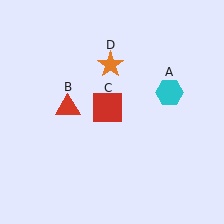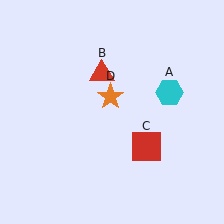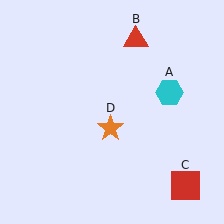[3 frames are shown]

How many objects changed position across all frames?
3 objects changed position: red triangle (object B), red square (object C), orange star (object D).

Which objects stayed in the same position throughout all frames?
Cyan hexagon (object A) remained stationary.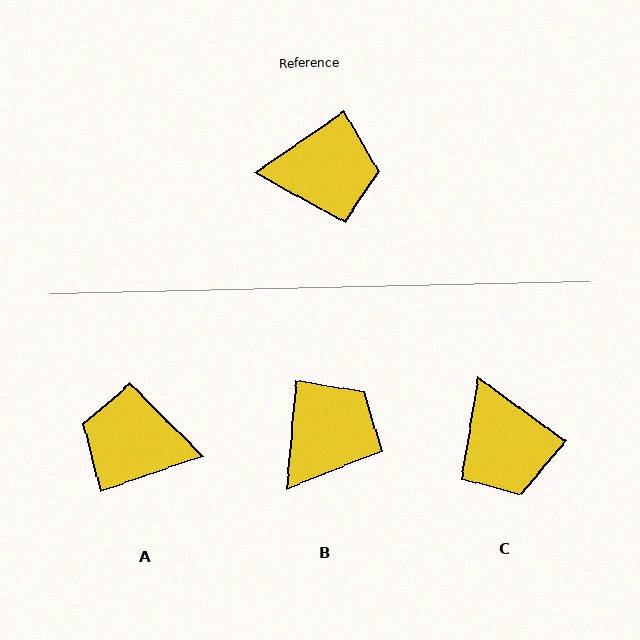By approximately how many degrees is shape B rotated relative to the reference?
Approximately 50 degrees counter-clockwise.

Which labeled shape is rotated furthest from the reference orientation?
A, about 164 degrees away.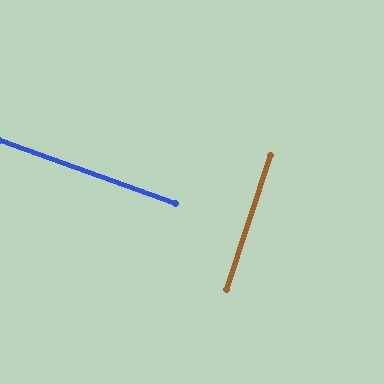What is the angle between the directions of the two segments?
Approximately 89 degrees.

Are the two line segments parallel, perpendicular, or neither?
Perpendicular — they meet at approximately 89°.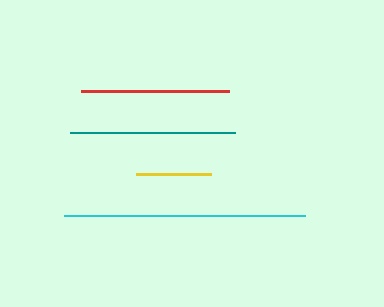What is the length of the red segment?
The red segment is approximately 148 pixels long.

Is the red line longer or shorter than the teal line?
The teal line is longer than the red line.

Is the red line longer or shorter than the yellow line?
The red line is longer than the yellow line.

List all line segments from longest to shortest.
From longest to shortest: cyan, teal, red, yellow.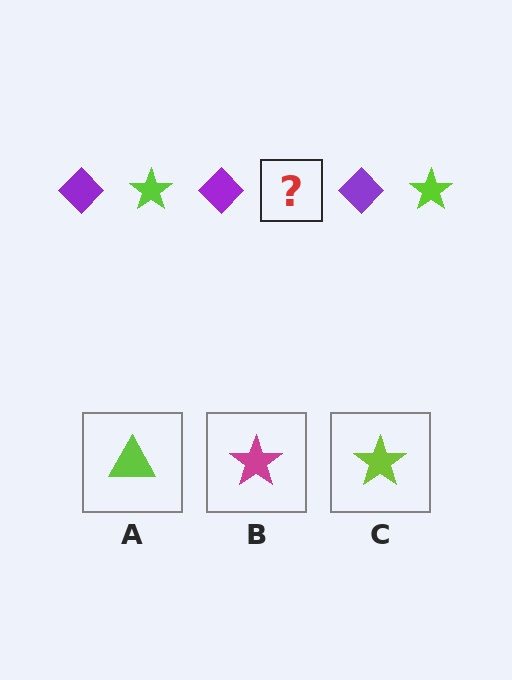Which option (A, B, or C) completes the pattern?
C.